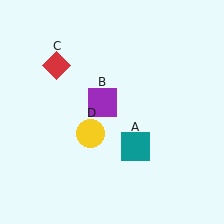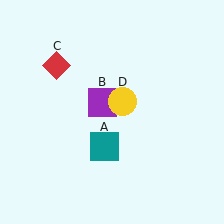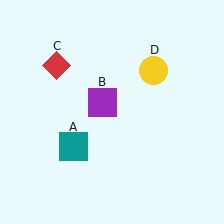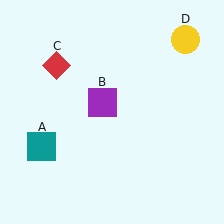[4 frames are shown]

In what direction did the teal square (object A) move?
The teal square (object A) moved left.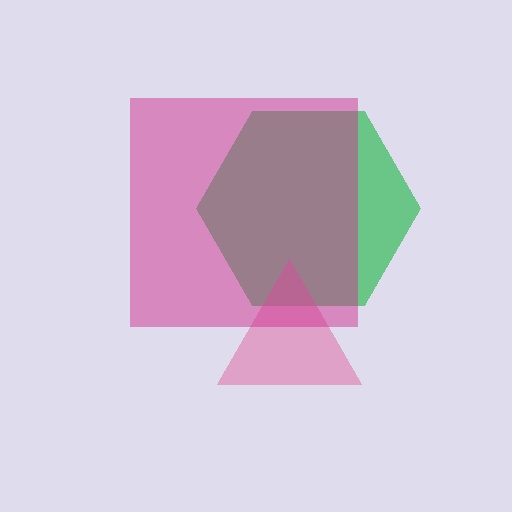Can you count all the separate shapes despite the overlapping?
Yes, there are 3 separate shapes.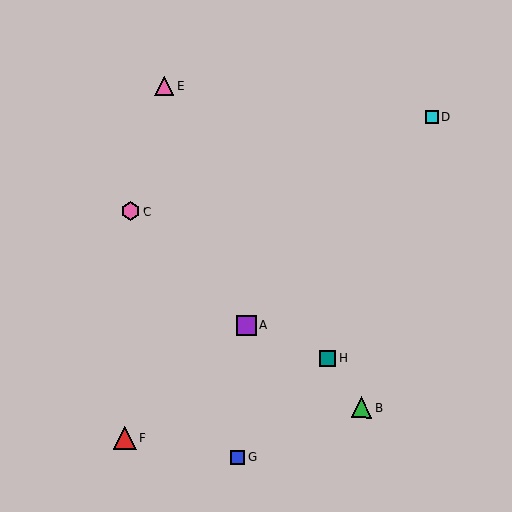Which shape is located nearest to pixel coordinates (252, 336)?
The purple square (labeled A) at (246, 325) is nearest to that location.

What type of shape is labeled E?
Shape E is a pink triangle.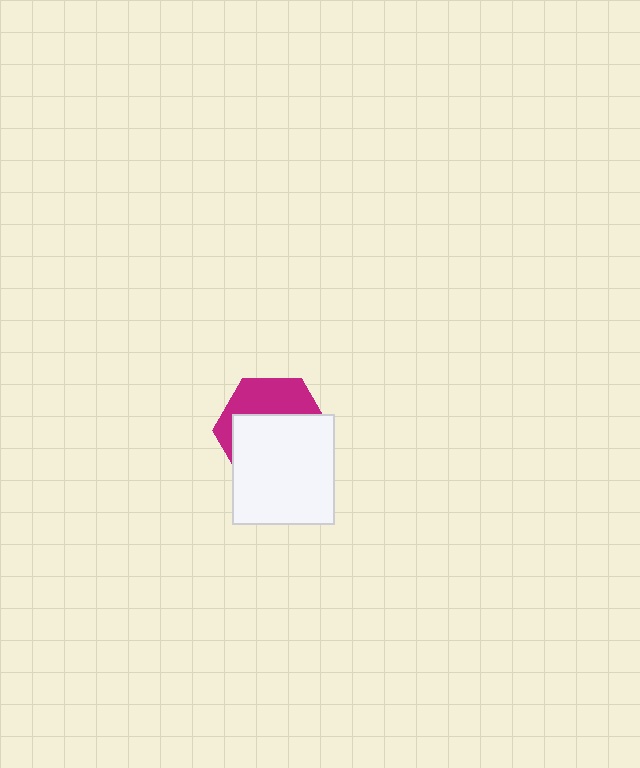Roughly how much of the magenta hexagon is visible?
A small part of it is visible (roughly 37%).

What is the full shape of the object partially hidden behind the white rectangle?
The partially hidden object is a magenta hexagon.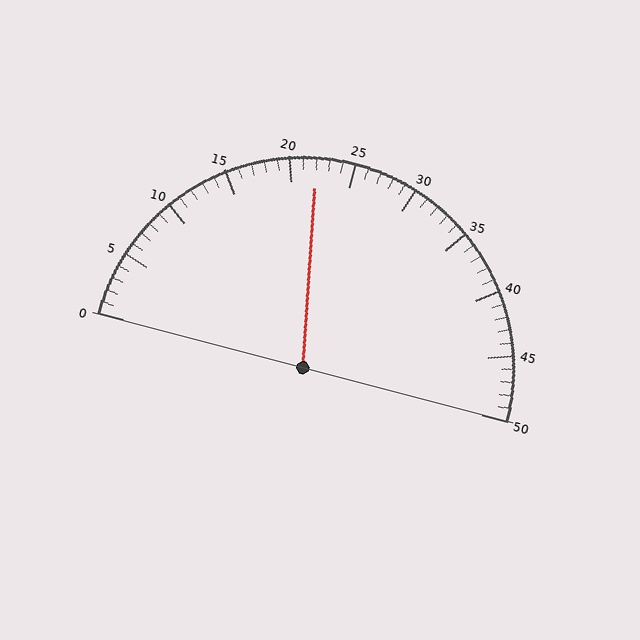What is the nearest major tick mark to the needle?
The nearest major tick mark is 20.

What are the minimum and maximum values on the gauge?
The gauge ranges from 0 to 50.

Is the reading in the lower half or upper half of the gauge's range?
The reading is in the lower half of the range (0 to 50).